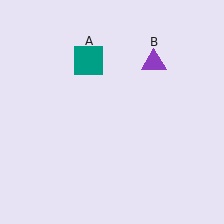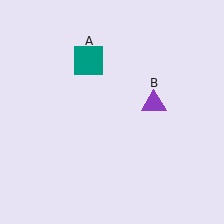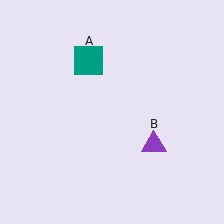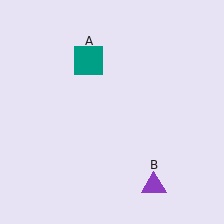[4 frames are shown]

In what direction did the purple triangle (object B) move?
The purple triangle (object B) moved down.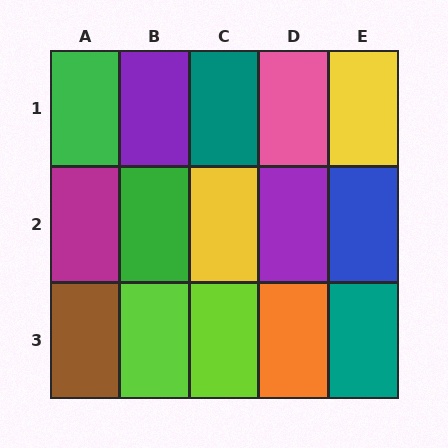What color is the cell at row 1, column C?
Teal.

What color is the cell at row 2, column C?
Yellow.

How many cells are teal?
2 cells are teal.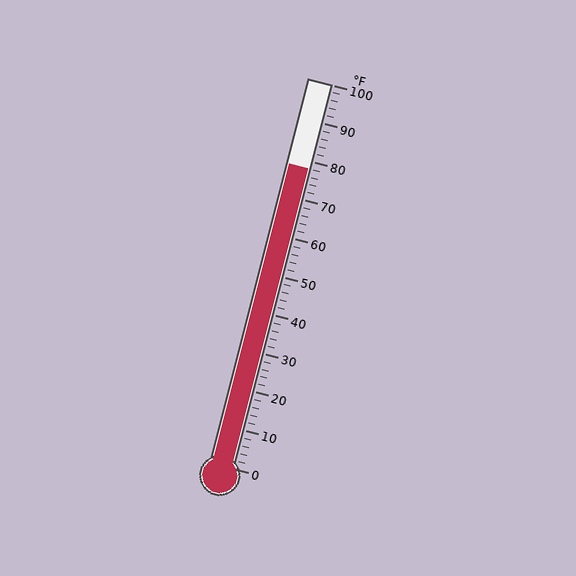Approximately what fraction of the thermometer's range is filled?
The thermometer is filled to approximately 80% of its range.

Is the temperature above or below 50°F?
The temperature is above 50°F.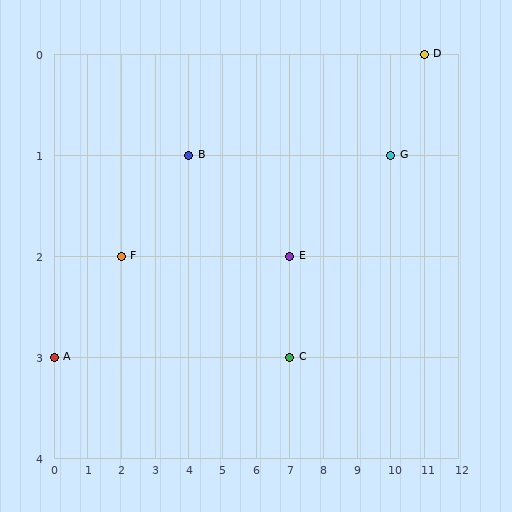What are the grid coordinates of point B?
Point B is at grid coordinates (4, 1).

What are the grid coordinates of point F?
Point F is at grid coordinates (2, 2).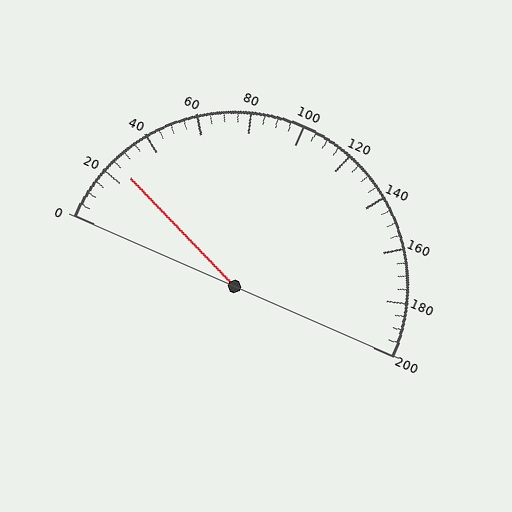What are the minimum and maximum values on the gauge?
The gauge ranges from 0 to 200.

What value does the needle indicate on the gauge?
The needle indicates approximately 25.